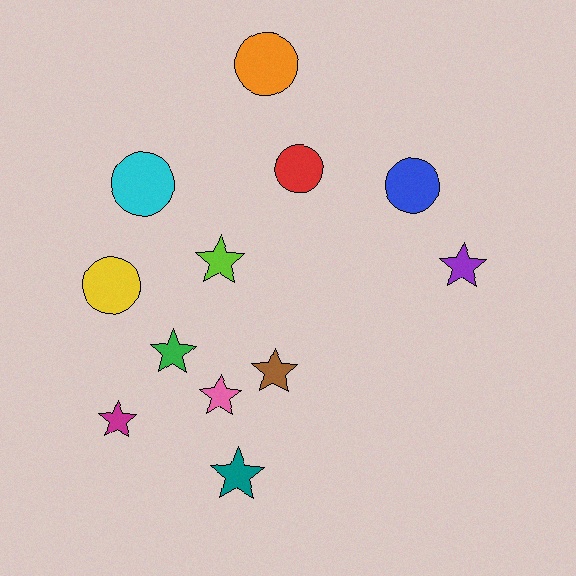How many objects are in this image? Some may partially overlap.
There are 12 objects.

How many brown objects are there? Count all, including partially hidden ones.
There is 1 brown object.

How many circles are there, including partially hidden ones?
There are 5 circles.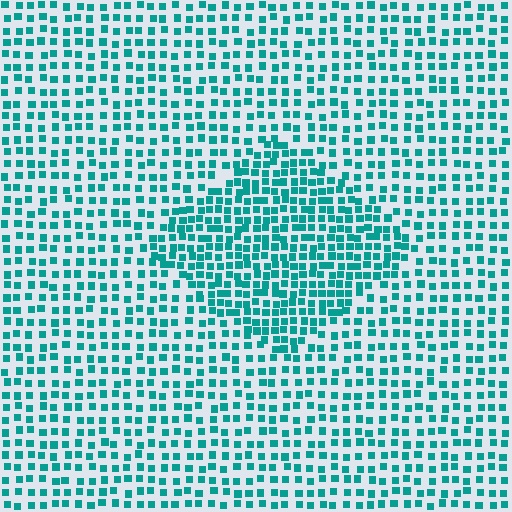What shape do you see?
I see a diamond.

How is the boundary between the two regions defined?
The boundary is defined by a change in element density (approximately 1.7x ratio). All elements are the same color, size, and shape.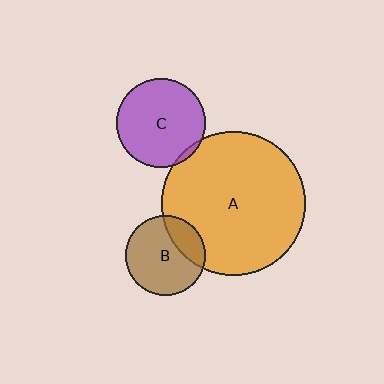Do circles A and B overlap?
Yes.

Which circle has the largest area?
Circle A (orange).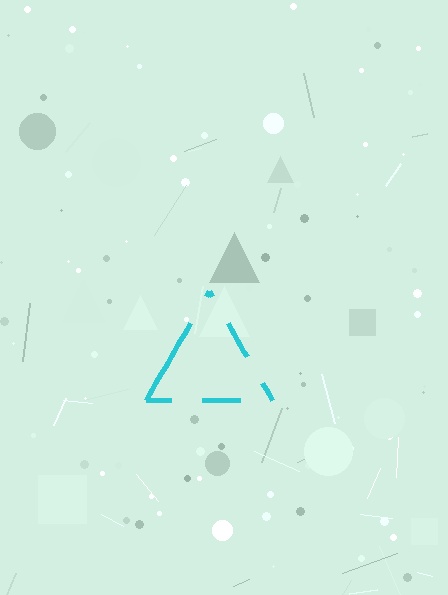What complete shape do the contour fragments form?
The contour fragments form a triangle.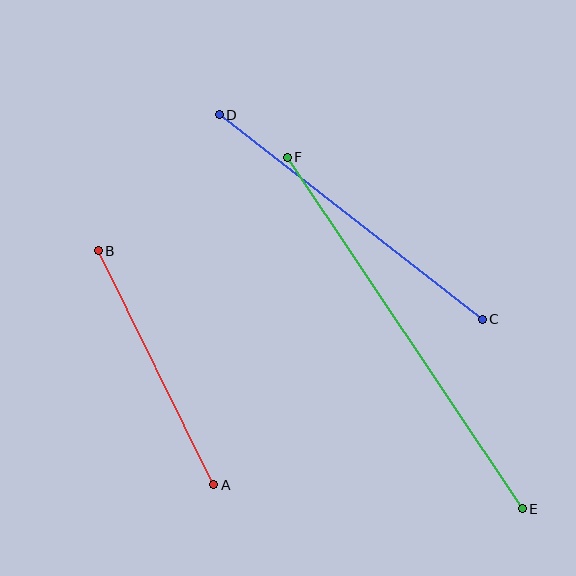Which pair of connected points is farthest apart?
Points E and F are farthest apart.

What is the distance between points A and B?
The distance is approximately 261 pixels.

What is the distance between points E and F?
The distance is approximately 423 pixels.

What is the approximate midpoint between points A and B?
The midpoint is at approximately (156, 368) pixels.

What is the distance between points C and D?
The distance is approximately 333 pixels.